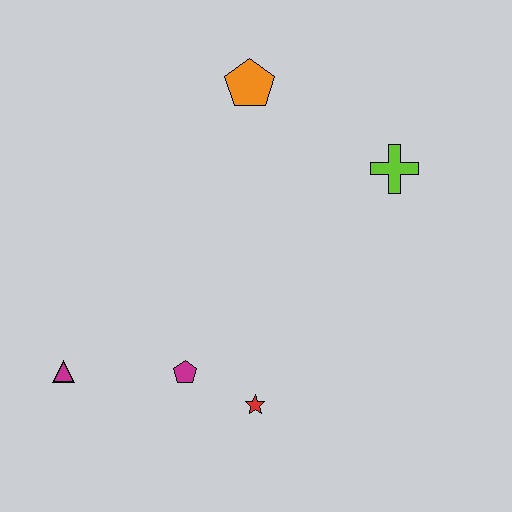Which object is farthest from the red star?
The orange pentagon is farthest from the red star.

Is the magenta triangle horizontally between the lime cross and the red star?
No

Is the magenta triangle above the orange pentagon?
No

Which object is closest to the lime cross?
The orange pentagon is closest to the lime cross.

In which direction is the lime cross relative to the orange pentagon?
The lime cross is to the right of the orange pentagon.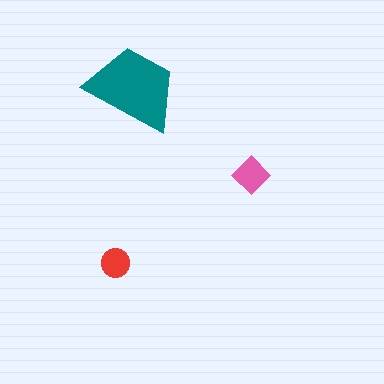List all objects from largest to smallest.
The teal trapezoid, the pink diamond, the red circle.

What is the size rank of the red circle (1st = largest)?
3rd.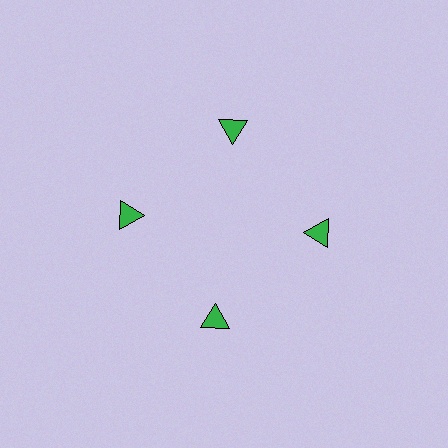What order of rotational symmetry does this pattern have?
This pattern has 4-fold rotational symmetry.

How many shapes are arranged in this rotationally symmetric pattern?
There are 4 shapes, arranged in 4 groups of 1.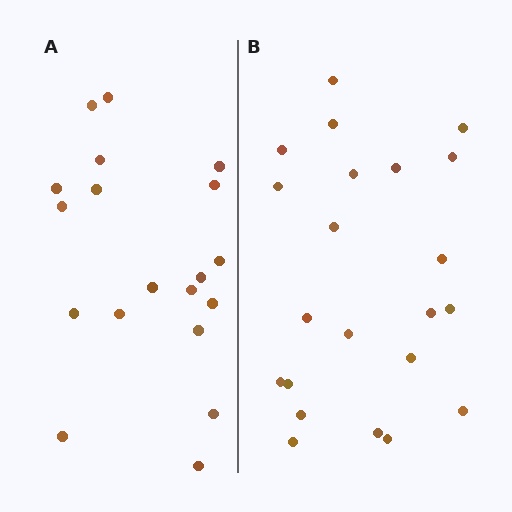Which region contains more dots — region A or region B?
Region B (the right region) has more dots.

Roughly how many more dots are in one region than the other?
Region B has just a few more — roughly 2 or 3 more dots than region A.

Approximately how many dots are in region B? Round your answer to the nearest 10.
About 20 dots. (The exact count is 22, which rounds to 20.)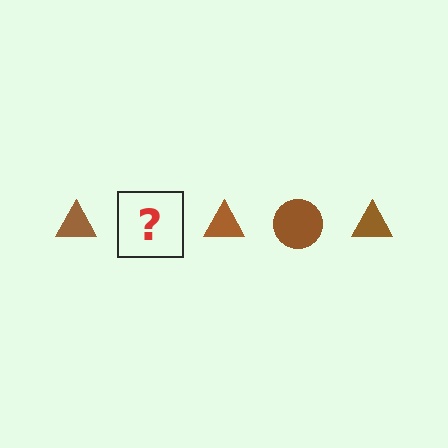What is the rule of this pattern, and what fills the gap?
The rule is that the pattern cycles through triangle, circle shapes in brown. The gap should be filled with a brown circle.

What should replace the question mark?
The question mark should be replaced with a brown circle.